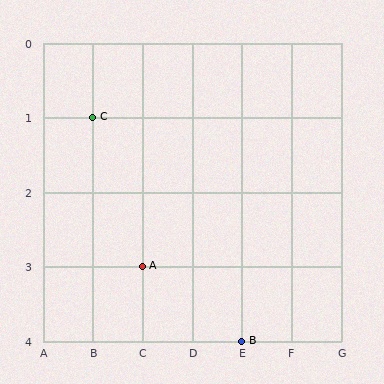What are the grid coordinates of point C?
Point C is at grid coordinates (B, 1).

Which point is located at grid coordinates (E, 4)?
Point B is at (E, 4).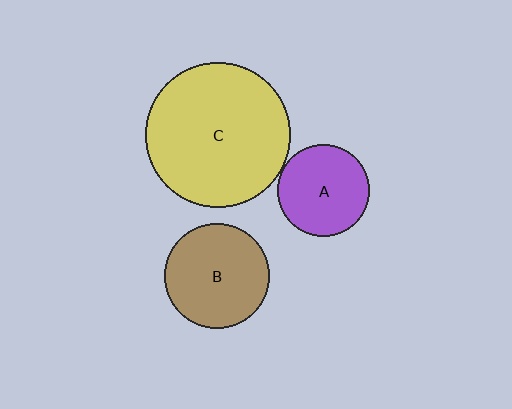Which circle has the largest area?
Circle C (yellow).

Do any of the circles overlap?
No, none of the circles overlap.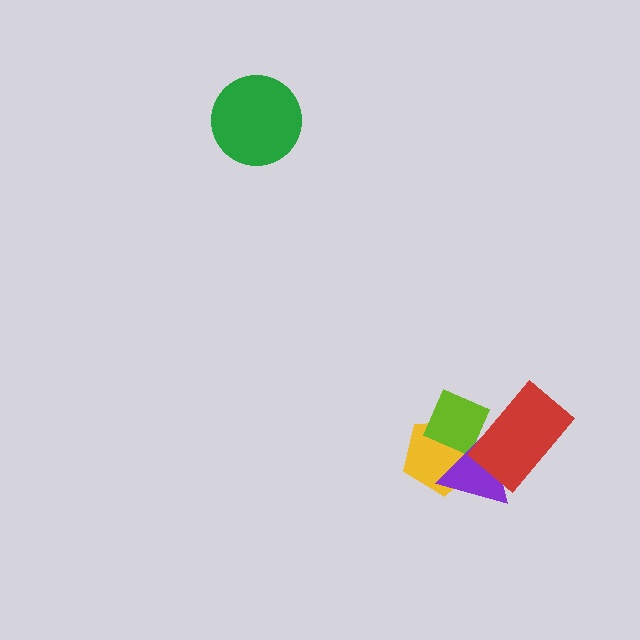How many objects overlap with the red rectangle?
2 objects overlap with the red rectangle.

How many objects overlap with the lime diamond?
3 objects overlap with the lime diamond.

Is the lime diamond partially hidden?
Yes, it is partially covered by another shape.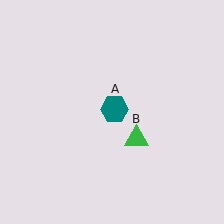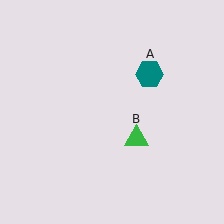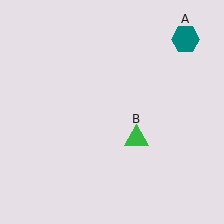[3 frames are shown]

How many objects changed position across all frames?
1 object changed position: teal hexagon (object A).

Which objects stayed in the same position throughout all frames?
Green triangle (object B) remained stationary.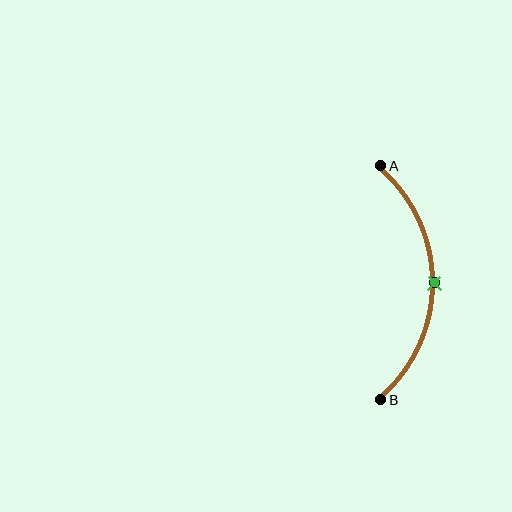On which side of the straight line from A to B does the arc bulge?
The arc bulges to the right of the straight line connecting A and B.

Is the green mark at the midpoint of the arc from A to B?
Yes. The green mark lies on the arc at equal arc-length from both A and B — it is the arc midpoint.